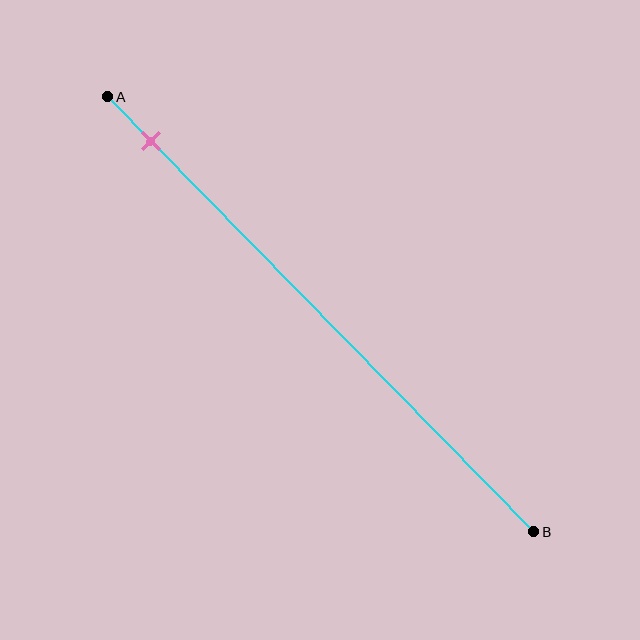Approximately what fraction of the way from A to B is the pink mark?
The pink mark is approximately 10% of the way from A to B.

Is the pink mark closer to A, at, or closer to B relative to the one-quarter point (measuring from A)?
The pink mark is closer to point A than the one-quarter point of segment AB.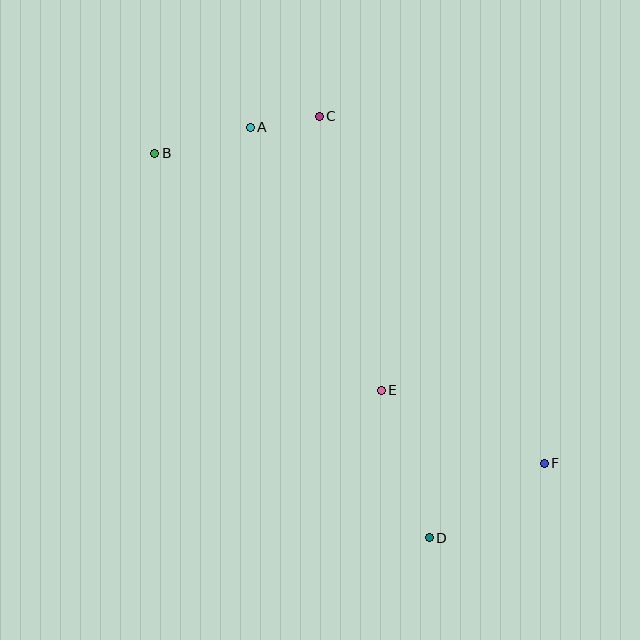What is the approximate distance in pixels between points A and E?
The distance between A and E is approximately 294 pixels.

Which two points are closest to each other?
Points A and C are closest to each other.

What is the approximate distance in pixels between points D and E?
The distance between D and E is approximately 155 pixels.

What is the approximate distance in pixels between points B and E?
The distance between B and E is approximately 328 pixels.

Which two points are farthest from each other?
Points B and F are farthest from each other.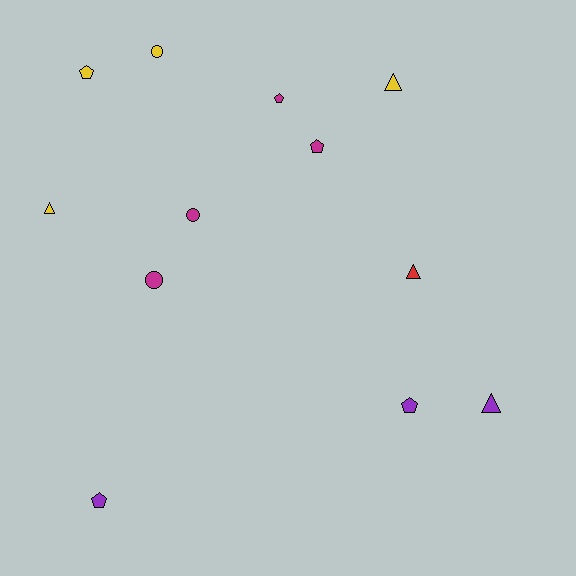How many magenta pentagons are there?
There are 2 magenta pentagons.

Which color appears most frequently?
Yellow, with 4 objects.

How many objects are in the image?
There are 12 objects.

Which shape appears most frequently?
Pentagon, with 5 objects.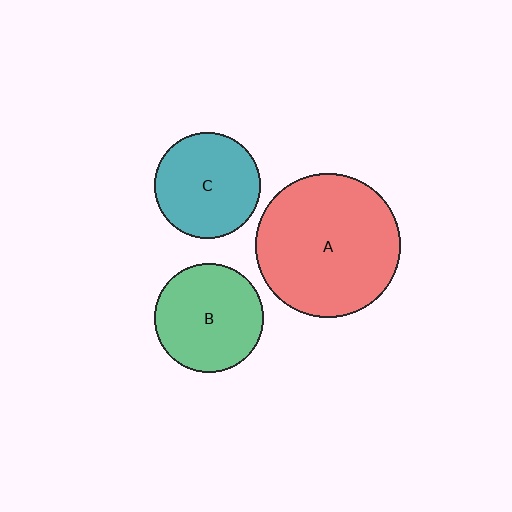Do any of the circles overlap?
No, none of the circles overlap.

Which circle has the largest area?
Circle A (red).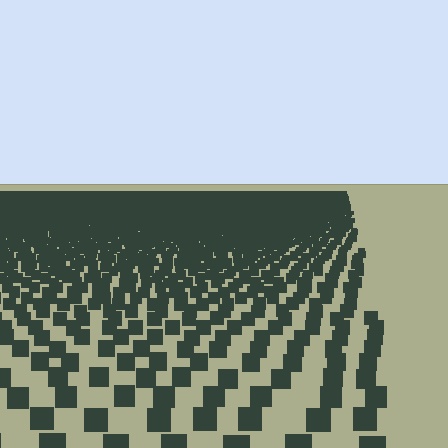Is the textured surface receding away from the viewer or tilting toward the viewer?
The surface is receding away from the viewer. Texture elements get smaller and denser toward the top.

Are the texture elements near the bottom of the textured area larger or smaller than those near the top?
Larger. Near the bottom, elements are closer to the viewer and appear at a bigger on-screen size.